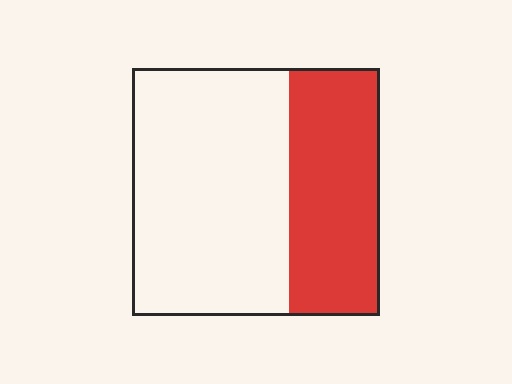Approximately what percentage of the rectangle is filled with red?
Approximately 35%.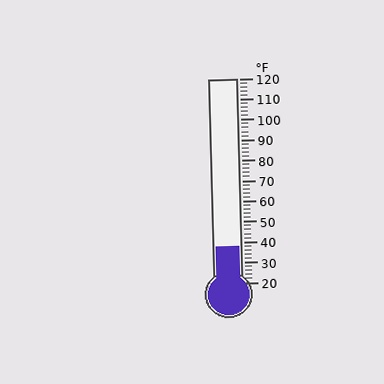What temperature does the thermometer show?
The thermometer shows approximately 38°F.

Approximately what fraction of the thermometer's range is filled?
The thermometer is filled to approximately 20% of its range.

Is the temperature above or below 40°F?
The temperature is below 40°F.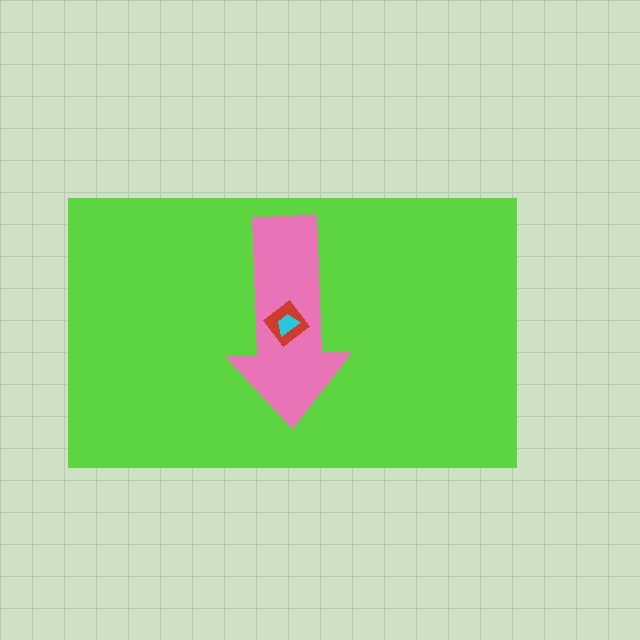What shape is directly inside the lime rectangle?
The pink arrow.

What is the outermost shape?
The lime rectangle.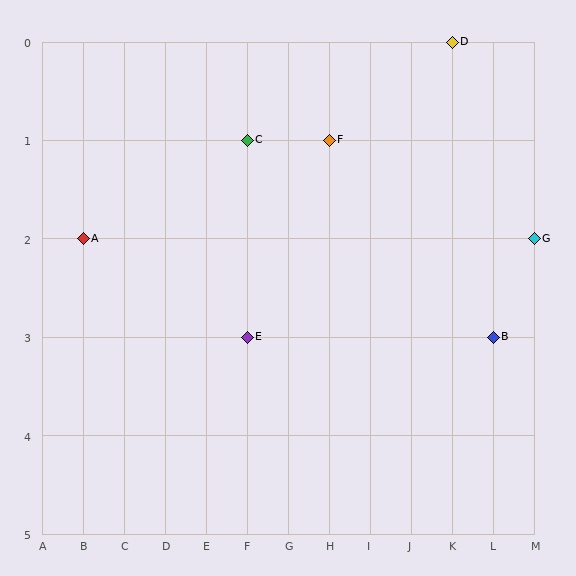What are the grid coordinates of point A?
Point A is at grid coordinates (B, 2).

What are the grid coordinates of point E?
Point E is at grid coordinates (F, 3).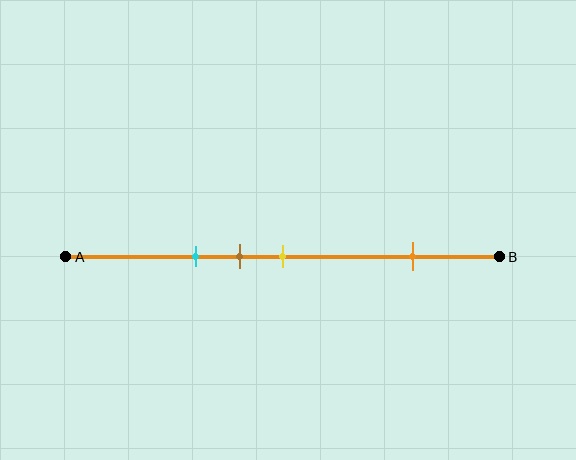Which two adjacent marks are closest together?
The brown and yellow marks are the closest adjacent pair.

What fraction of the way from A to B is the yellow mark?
The yellow mark is approximately 50% (0.5) of the way from A to B.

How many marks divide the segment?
There are 4 marks dividing the segment.